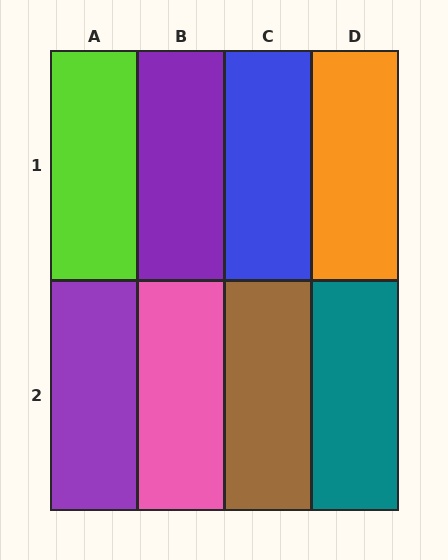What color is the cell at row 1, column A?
Lime.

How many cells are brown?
1 cell is brown.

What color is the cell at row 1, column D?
Orange.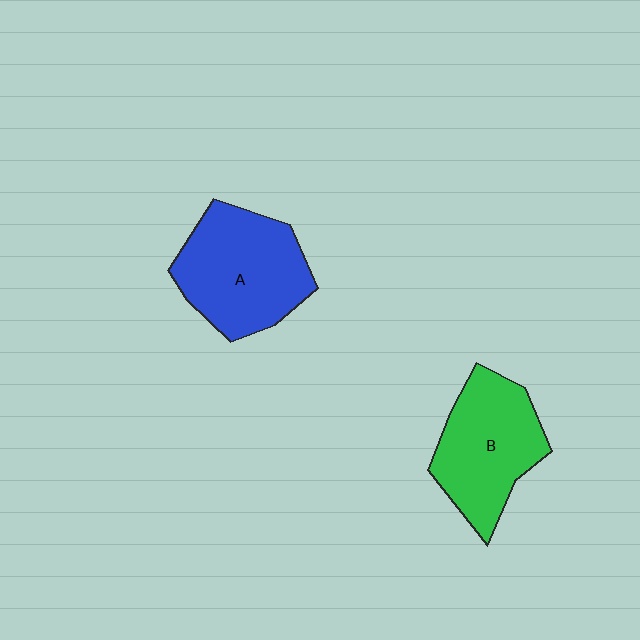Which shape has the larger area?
Shape A (blue).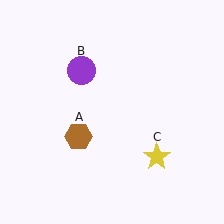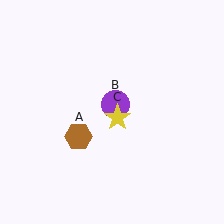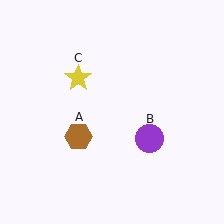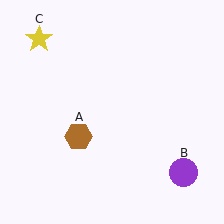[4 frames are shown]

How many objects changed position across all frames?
2 objects changed position: purple circle (object B), yellow star (object C).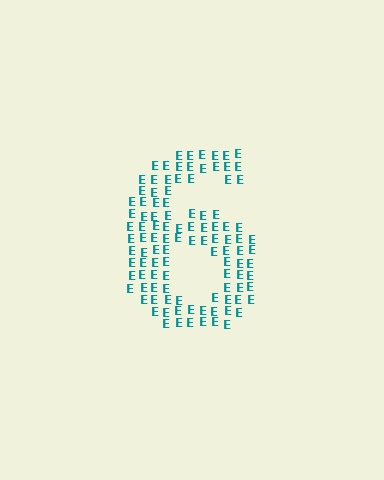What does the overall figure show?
The overall figure shows the digit 6.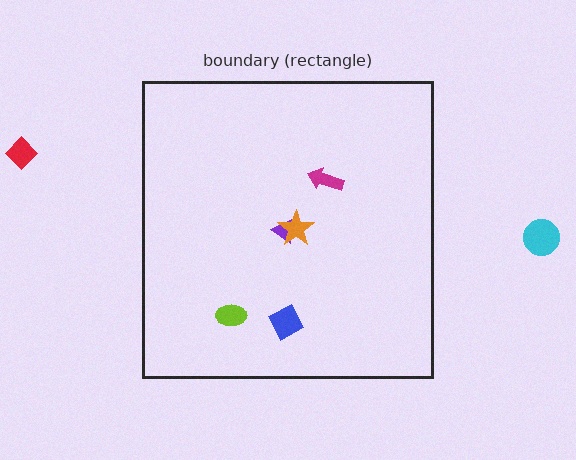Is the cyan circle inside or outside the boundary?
Outside.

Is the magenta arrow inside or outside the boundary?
Inside.